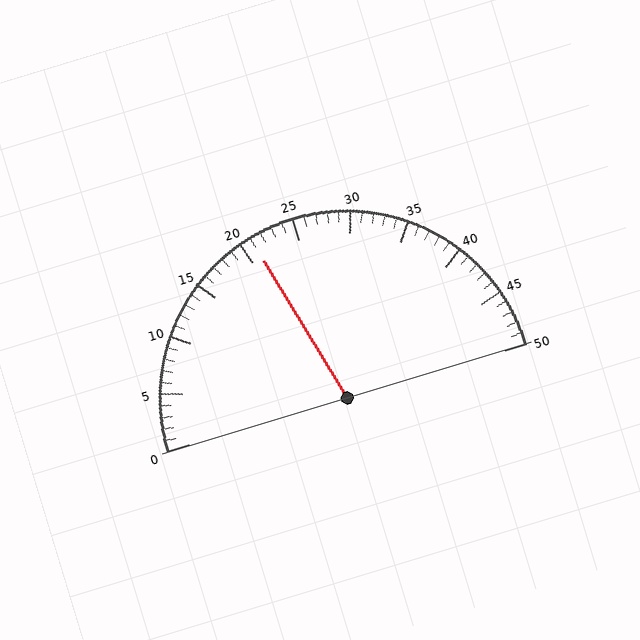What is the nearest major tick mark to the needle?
The nearest major tick mark is 20.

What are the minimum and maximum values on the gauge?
The gauge ranges from 0 to 50.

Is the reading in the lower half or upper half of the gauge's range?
The reading is in the lower half of the range (0 to 50).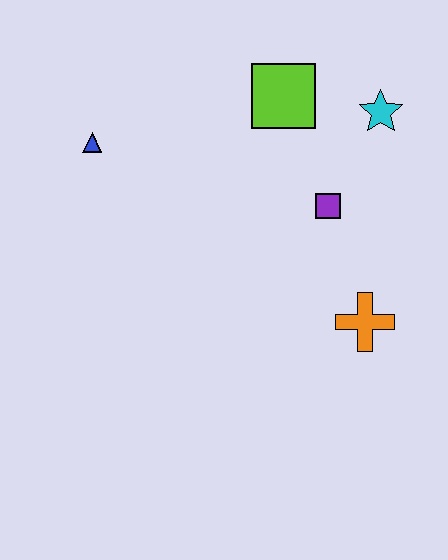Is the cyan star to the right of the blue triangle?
Yes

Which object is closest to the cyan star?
The lime square is closest to the cyan star.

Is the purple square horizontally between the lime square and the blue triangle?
No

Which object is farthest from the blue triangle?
The orange cross is farthest from the blue triangle.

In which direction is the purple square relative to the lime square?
The purple square is below the lime square.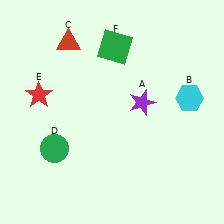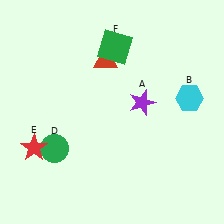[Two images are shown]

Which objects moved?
The objects that moved are: the red triangle (C), the red star (E).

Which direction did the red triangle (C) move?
The red triangle (C) moved right.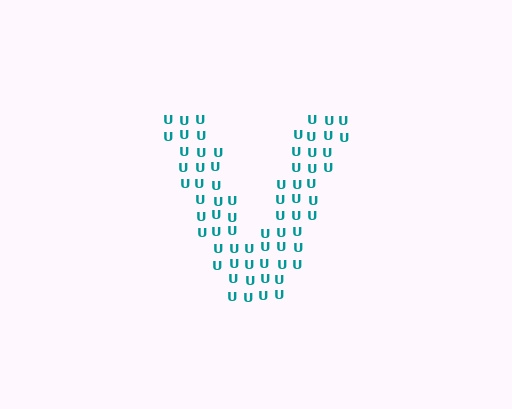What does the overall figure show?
The overall figure shows the letter V.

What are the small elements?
The small elements are letter U's.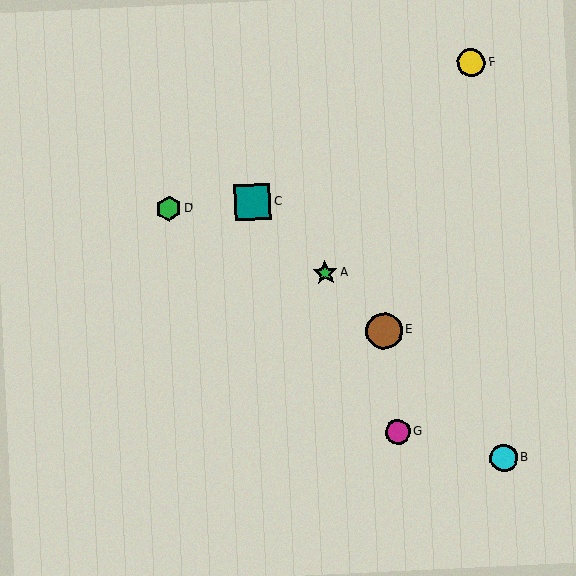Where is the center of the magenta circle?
The center of the magenta circle is at (398, 432).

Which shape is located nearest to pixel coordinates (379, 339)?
The brown circle (labeled E) at (384, 331) is nearest to that location.